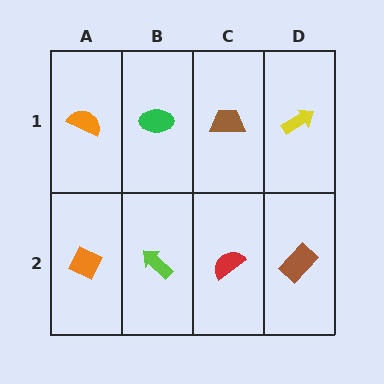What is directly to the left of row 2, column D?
A red semicircle.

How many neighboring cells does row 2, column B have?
3.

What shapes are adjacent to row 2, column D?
A yellow arrow (row 1, column D), a red semicircle (row 2, column C).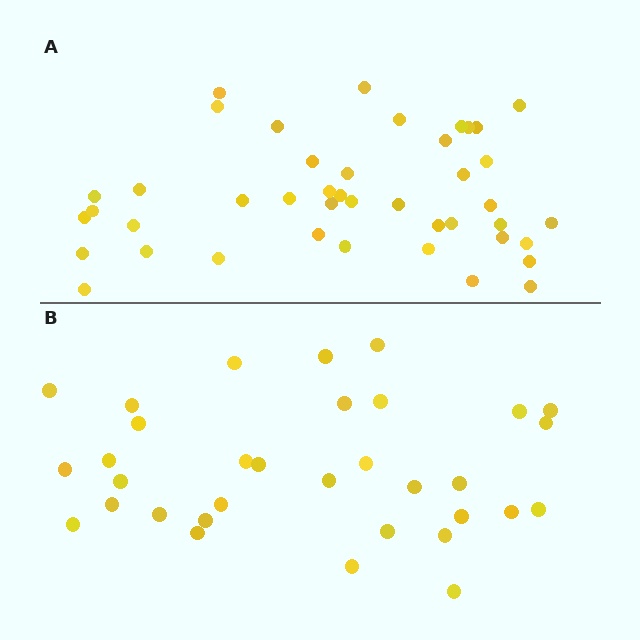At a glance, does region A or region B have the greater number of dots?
Region A (the top region) has more dots.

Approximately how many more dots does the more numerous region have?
Region A has roughly 10 or so more dots than region B.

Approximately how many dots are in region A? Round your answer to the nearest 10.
About 40 dots. (The exact count is 43, which rounds to 40.)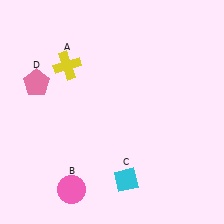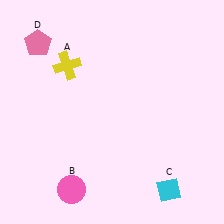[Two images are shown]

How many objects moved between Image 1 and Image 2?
2 objects moved between the two images.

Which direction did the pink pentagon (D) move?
The pink pentagon (D) moved up.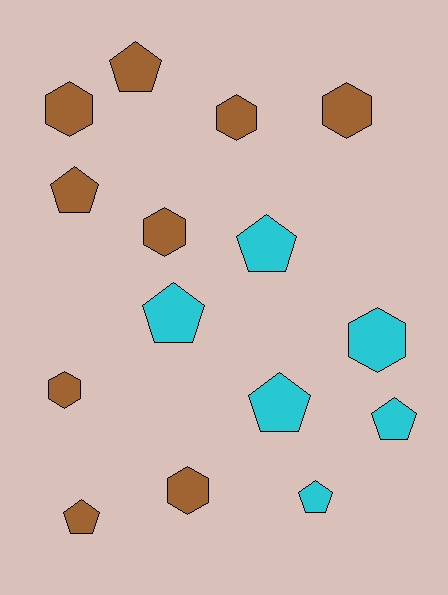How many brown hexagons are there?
There are 6 brown hexagons.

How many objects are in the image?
There are 15 objects.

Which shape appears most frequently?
Pentagon, with 8 objects.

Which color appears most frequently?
Brown, with 9 objects.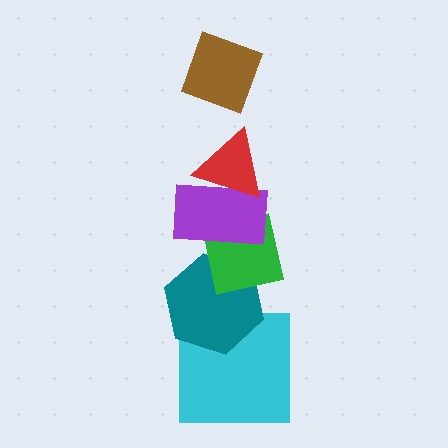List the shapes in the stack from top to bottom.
From top to bottom: the brown diamond, the red triangle, the purple rectangle, the green square, the teal hexagon, the cyan square.